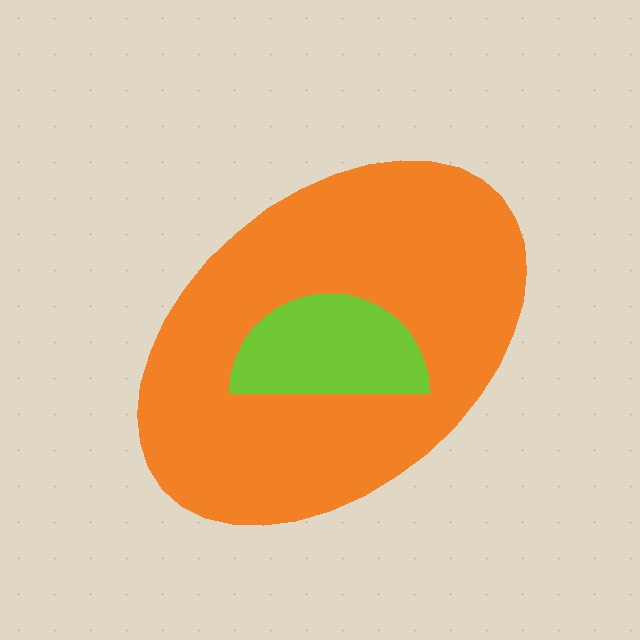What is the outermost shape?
The orange ellipse.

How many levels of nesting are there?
2.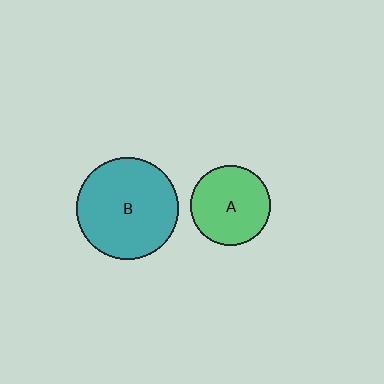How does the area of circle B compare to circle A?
Approximately 1.6 times.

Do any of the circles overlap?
No, none of the circles overlap.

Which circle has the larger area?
Circle B (teal).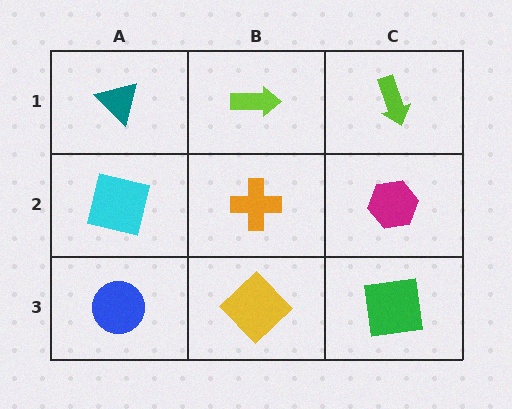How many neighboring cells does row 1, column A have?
2.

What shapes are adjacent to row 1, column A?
A cyan square (row 2, column A), a lime arrow (row 1, column B).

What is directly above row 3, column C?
A magenta hexagon.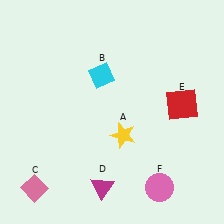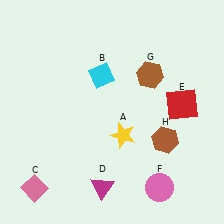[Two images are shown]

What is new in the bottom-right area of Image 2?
A brown hexagon (H) was added in the bottom-right area of Image 2.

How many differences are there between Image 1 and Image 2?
There are 2 differences between the two images.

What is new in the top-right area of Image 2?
A brown hexagon (G) was added in the top-right area of Image 2.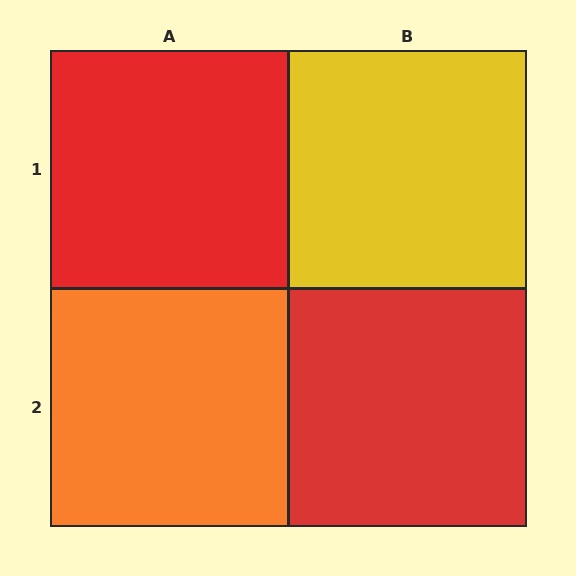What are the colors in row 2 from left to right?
Orange, red.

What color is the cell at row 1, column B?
Yellow.